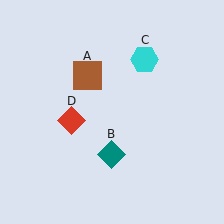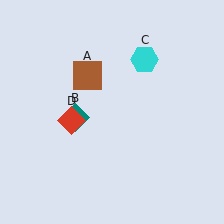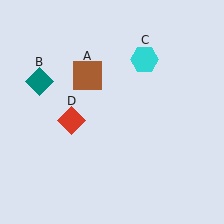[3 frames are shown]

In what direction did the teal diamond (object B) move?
The teal diamond (object B) moved up and to the left.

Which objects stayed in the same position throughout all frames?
Brown square (object A) and cyan hexagon (object C) and red diamond (object D) remained stationary.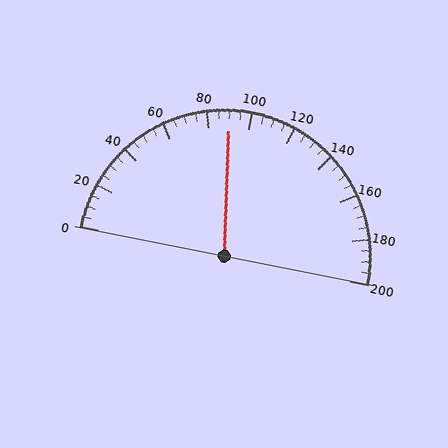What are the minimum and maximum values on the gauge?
The gauge ranges from 0 to 200.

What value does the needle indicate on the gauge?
The needle indicates approximately 90.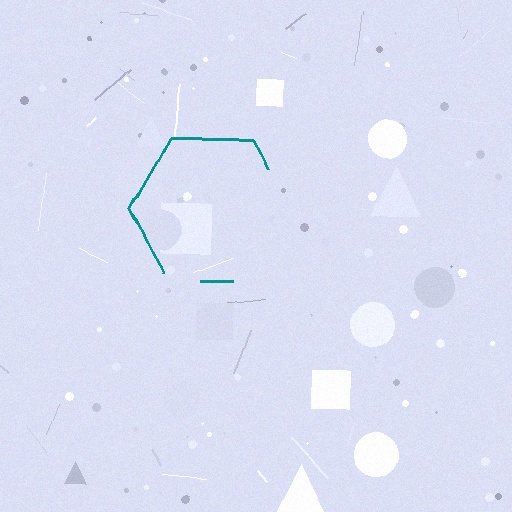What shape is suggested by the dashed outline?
The dashed outline suggests a hexagon.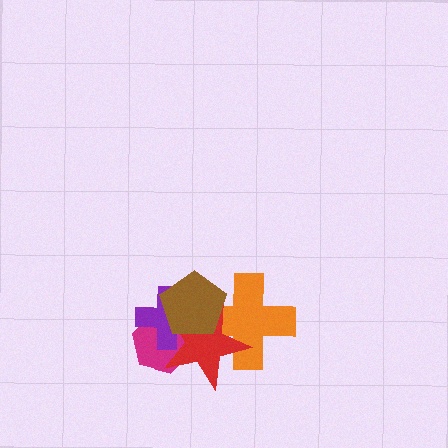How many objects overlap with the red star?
4 objects overlap with the red star.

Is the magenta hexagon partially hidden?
Yes, it is partially covered by another shape.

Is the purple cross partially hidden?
Yes, it is partially covered by another shape.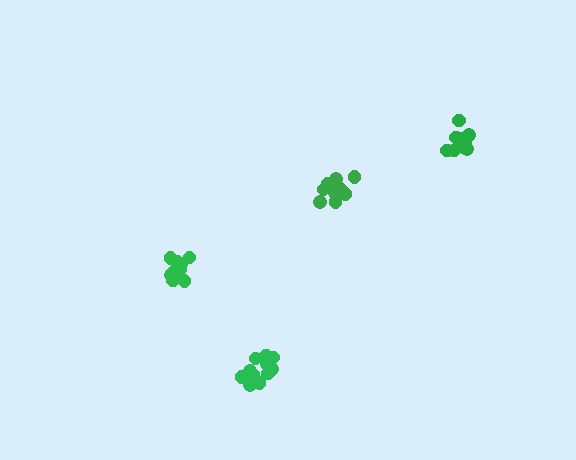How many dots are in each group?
Group 1: 9 dots, Group 2: 11 dots, Group 3: 13 dots, Group 4: 10 dots (43 total).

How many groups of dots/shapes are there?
There are 4 groups.